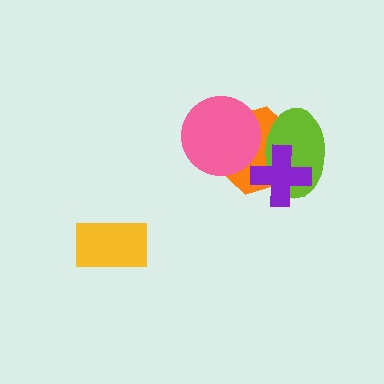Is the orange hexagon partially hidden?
Yes, it is partially covered by another shape.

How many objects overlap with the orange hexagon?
3 objects overlap with the orange hexagon.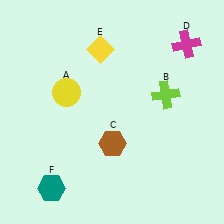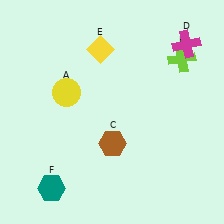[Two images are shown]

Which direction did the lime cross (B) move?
The lime cross (B) moved up.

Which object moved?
The lime cross (B) moved up.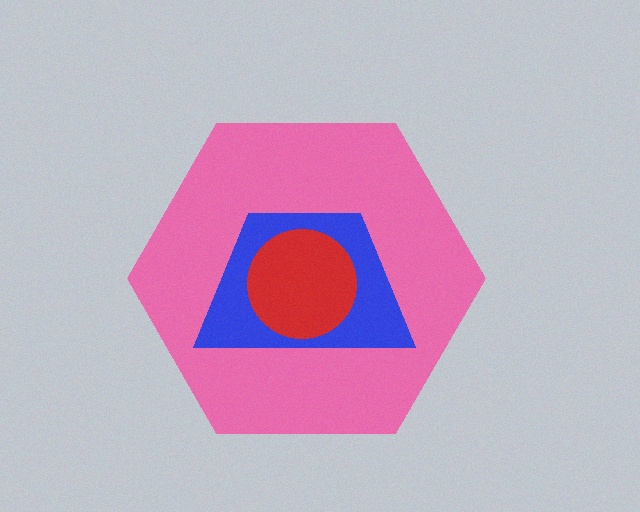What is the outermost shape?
The pink hexagon.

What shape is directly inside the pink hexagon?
The blue trapezoid.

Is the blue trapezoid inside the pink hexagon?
Yes.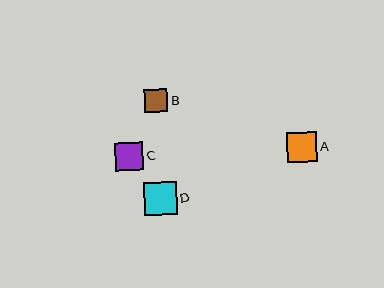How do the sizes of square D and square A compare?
Square D and square A are approximately the same size.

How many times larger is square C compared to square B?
Square C is approximately 1.2 times the size of square B.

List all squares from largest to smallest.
From largest to smallest: D, A, C, B.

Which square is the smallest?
Square B is the smallest with a size of approximately 23 pixels.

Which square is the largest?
Square D is the largest with a size of approximately 32 pixels.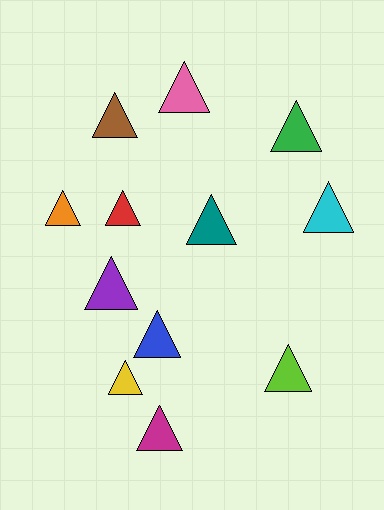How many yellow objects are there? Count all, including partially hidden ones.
There is 1 yellow object.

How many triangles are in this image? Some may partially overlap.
There are 12 triangles.